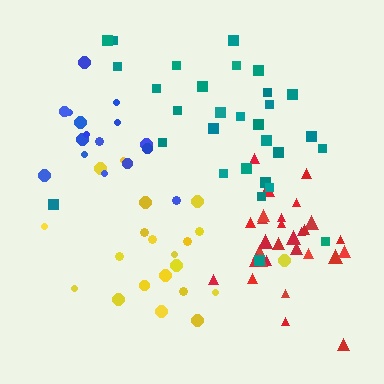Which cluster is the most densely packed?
Red.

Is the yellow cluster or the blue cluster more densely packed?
Yellow.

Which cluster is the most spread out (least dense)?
Teal.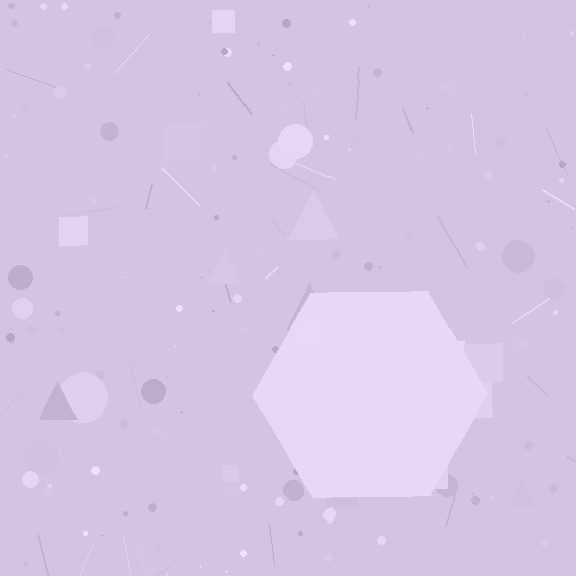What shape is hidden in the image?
A hexagon is hidden in the image.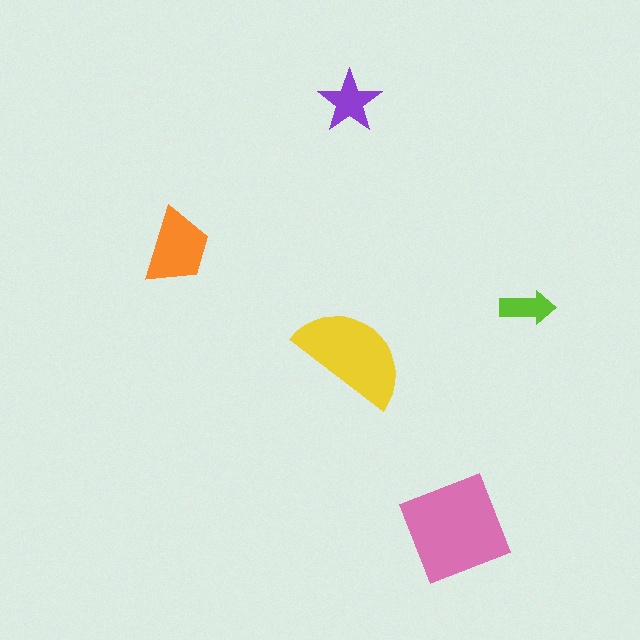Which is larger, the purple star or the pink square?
The pink square.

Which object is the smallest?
The lime arrow.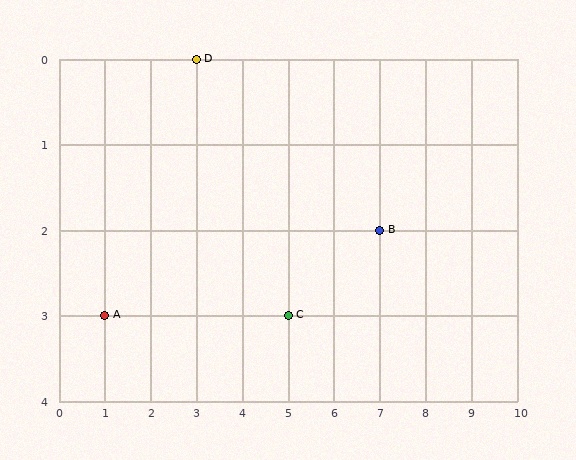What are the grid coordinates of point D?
Point D is at grid coordinates (3, 0).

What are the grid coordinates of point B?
Point B is at grid coordinates (7, 2).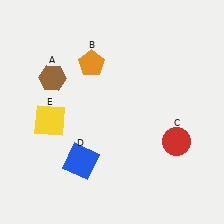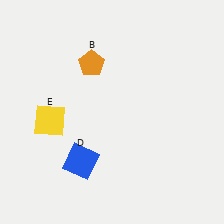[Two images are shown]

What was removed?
The red circle (C), the brown hexagon (A) were removed in Image 2.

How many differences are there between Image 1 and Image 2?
There are 2 differences between the two images.